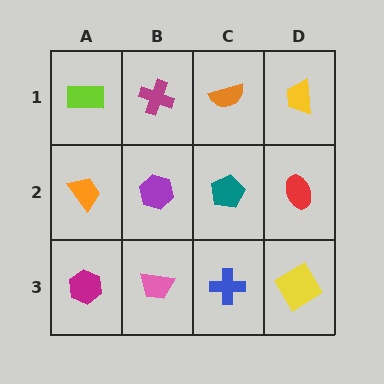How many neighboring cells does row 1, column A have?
2.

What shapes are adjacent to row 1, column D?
A red ellipse (row 2, column D), an orange semicircle (row 1, column C).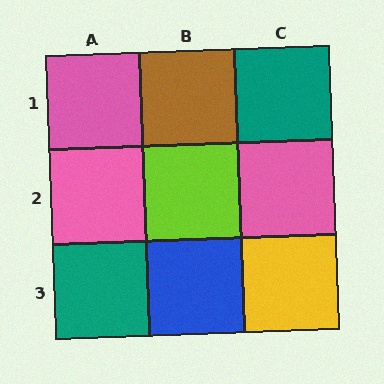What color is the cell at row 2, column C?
Pink.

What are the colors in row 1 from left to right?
Pink, brown, teal.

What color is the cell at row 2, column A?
Pink.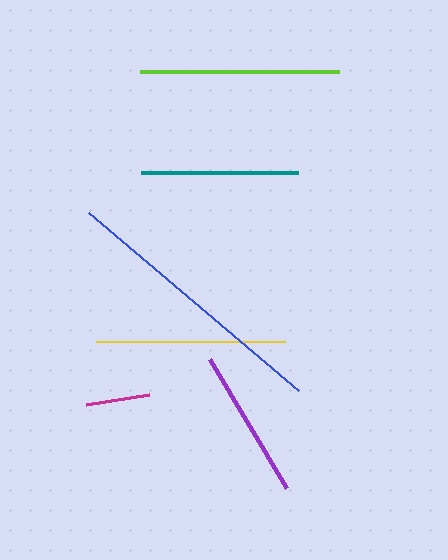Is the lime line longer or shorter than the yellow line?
The lime line is longer than the yellow line.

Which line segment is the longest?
The blue line is the longest at approximately 276 pixels.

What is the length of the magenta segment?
The magenta segment is approximately 65 pixels long.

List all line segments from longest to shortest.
From longest to shortest: blue, lime, yellow, teal, purple, magenta.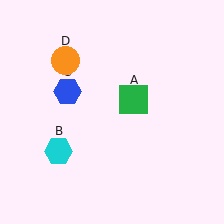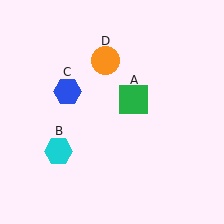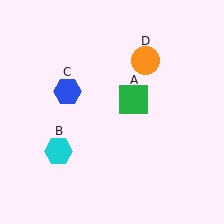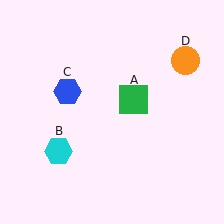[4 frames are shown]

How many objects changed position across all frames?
1 object changed position: orange circle (object D).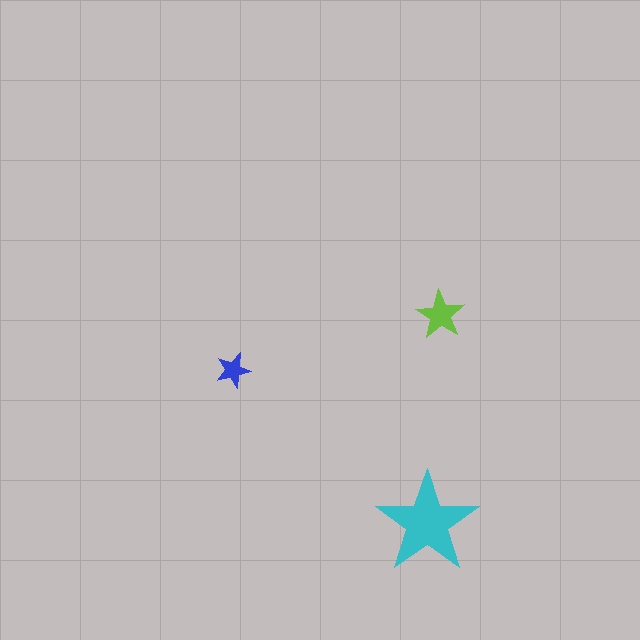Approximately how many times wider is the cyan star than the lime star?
About 2 times wider.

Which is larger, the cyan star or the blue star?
The cyan one.